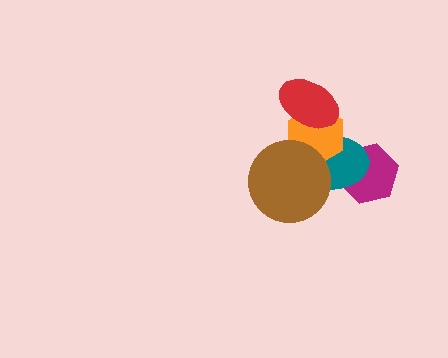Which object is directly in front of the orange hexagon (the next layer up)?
The red ellipse is directly in front of the orange hexagon.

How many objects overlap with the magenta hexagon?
1 object overlaps with the magenta hexagon.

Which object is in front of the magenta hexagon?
The teal ellipse is in front of the magenta hexagon.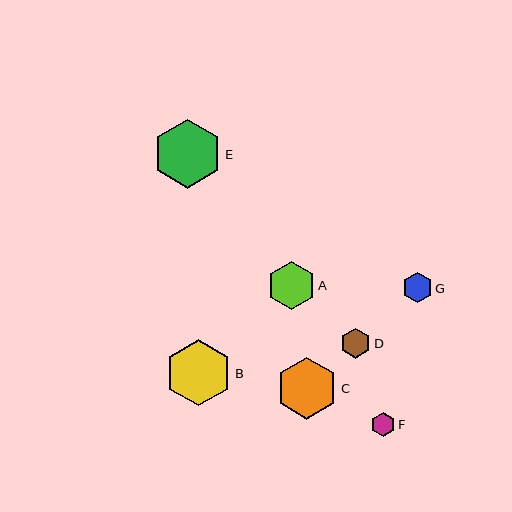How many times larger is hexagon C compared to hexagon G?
Hexagon C is approximately 2.1 times the size of hexagon G.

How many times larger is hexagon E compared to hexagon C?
Hexagon E is approximately 1.1 times the size of hexagon C.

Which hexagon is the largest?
Hexagon E is the largest with a size of approximately 69 pixels.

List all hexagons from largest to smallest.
From largest to smallest: E, B, C, A, D, G, F.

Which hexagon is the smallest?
Hexagon F is the smallest with a size of approximately 24 pixels.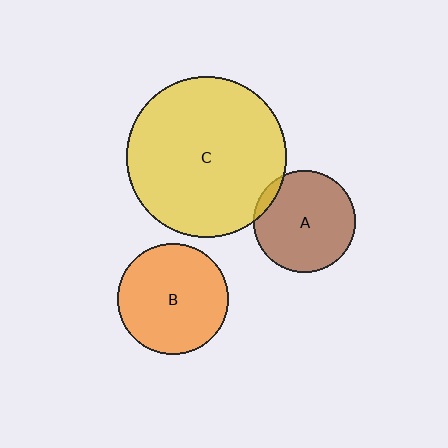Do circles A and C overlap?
Yes.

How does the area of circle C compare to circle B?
Approximately 2.1 times.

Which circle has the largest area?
Circle C (yellow).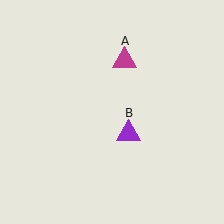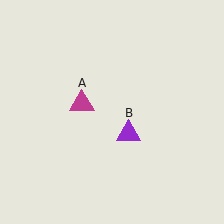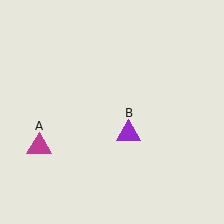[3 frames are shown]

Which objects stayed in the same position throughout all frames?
Purple triangle (object B) remained stationary.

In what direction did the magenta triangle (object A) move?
The magenta triangle (object A) moved down and to the left.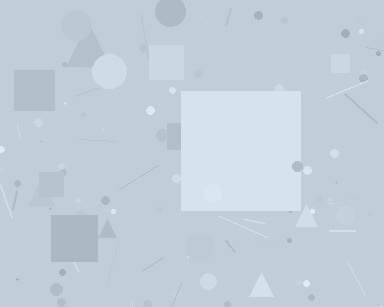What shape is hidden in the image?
A square is hidden in the image.